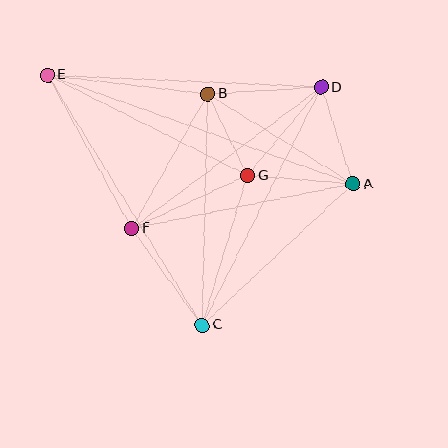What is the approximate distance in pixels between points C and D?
The distance between C and D is approximately 266 pixels.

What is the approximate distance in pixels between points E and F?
The distance between E and F is approximately 175 pixels.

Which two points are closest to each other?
Points B and G are closest to each other.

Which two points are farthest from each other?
Points A and E are farthest from each other.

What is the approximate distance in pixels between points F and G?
The distance between F and G is approximately 127 pixels.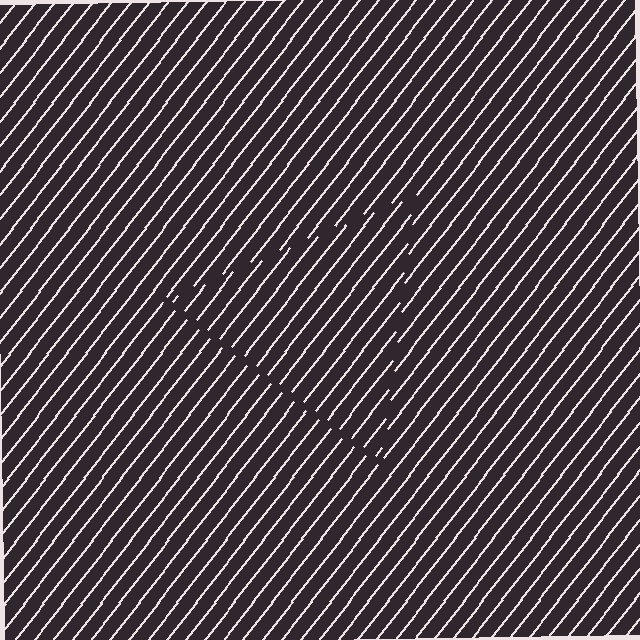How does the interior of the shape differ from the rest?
The interior of the shape contains the same grating, shifted by half a period — the contour is defined by the phase discontinuity where line-ends from the inner and outer gratings abut.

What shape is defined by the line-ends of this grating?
An illusory triangle. The interior of the shape contains the same grating, shifted by half a period — the contour is defined by the phase discontinuity where line-ends from the inner and outer gratings abut.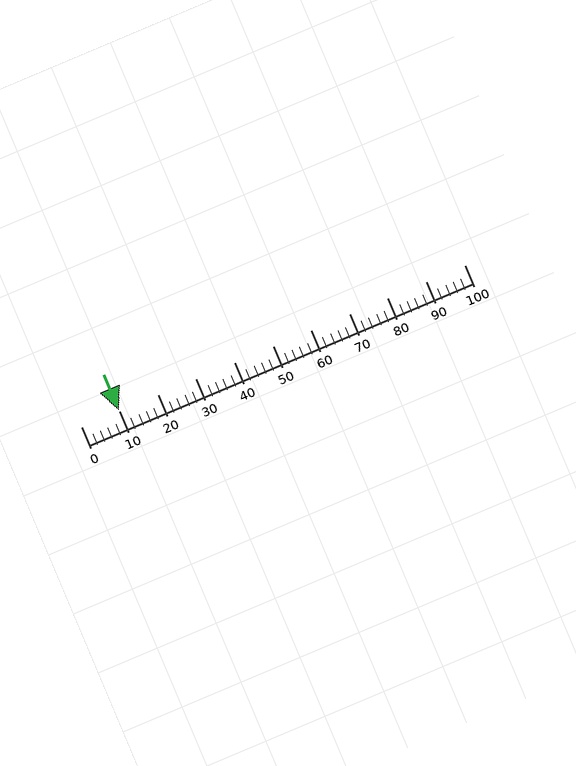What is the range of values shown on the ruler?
The ruler shows values from 0 to 100.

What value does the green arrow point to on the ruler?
The green arrow points to approximately 10.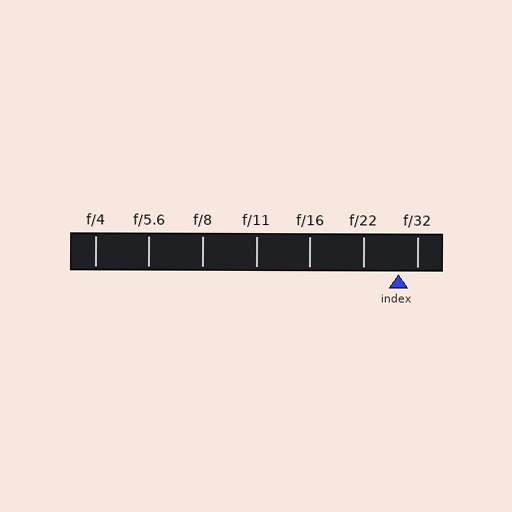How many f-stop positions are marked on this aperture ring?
There are 7 f-stop positions marked.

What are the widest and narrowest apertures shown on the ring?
The widest aperture shown is f/4 and the narrowest is f/32.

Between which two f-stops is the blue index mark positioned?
The index mark is between f/22 and f/32.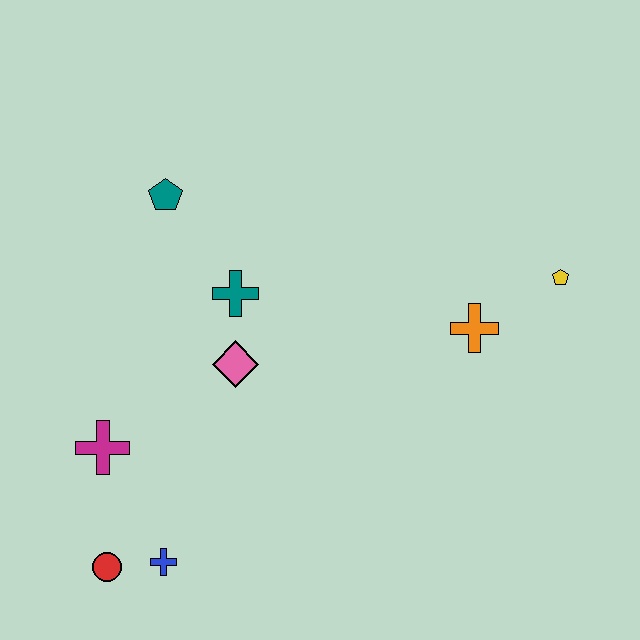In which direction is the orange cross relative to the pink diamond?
The orange cross is to the right of the pink diamond.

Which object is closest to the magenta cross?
The red circle is closest to the magenta cross.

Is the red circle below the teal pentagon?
Yes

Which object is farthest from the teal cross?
The yellow pentagon is farthest from the teal cross.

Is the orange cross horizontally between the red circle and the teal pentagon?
No